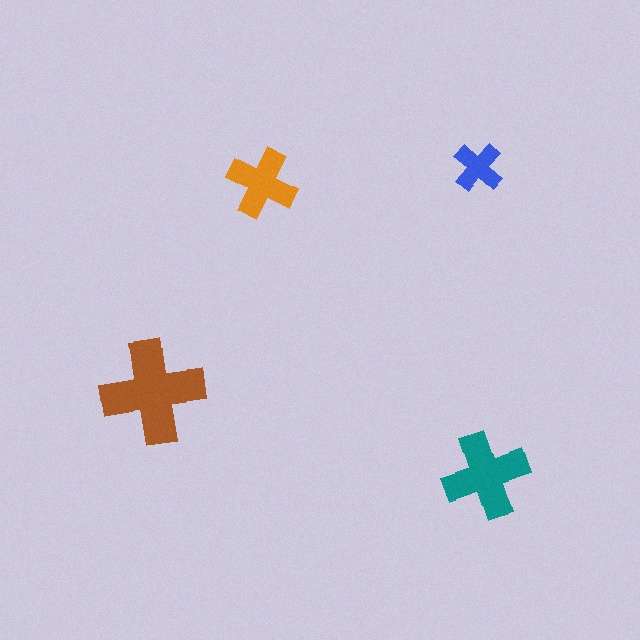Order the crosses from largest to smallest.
the brown one, the teal one, the orange one, the blue one.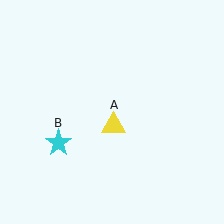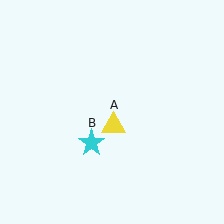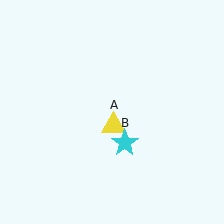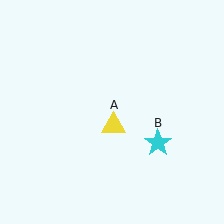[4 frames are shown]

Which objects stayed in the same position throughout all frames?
Yellow triangle (object A) remained stationary.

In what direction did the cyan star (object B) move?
The cyan star (object B) moved right.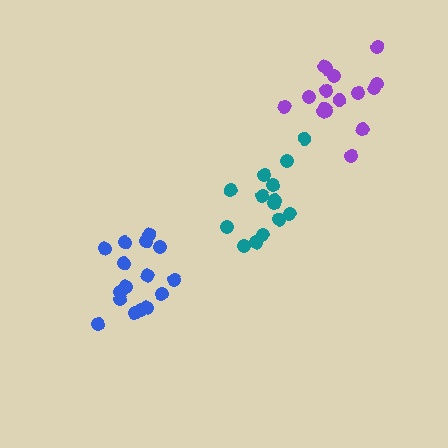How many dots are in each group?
Group 1: 16 dots, Group 2: 14 dots, Group 3: 16 dots (46 total).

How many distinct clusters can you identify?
There are 3 distinct clusters.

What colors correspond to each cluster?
The clusters are colored: blue, teal, purple.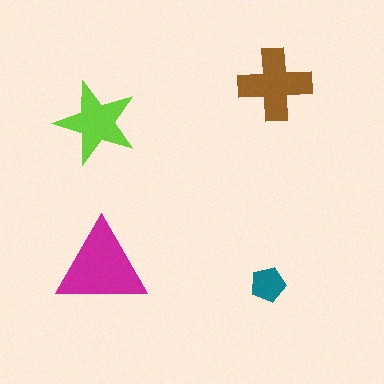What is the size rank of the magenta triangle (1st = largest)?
1st.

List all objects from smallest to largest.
The teal pentagon, the lime star, the brown cross, the magenta triangle.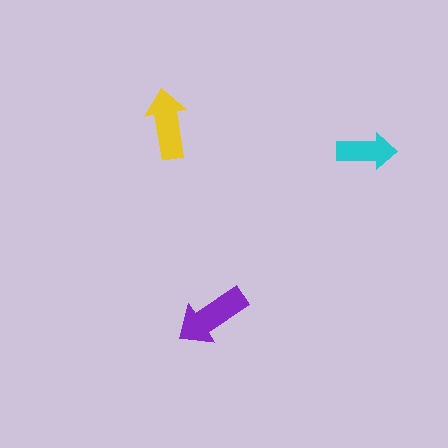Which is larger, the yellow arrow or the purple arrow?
The purple one.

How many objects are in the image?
There are 3 objects in the image.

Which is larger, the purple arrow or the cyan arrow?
The purple one.